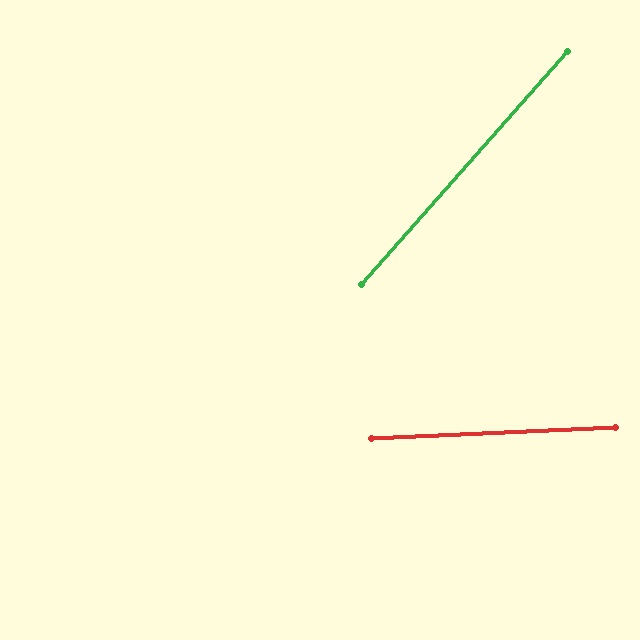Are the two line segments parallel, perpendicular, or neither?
Neither parallel nor perpendicular — they differ by about 46°.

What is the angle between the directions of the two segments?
Approximately 46 degrees.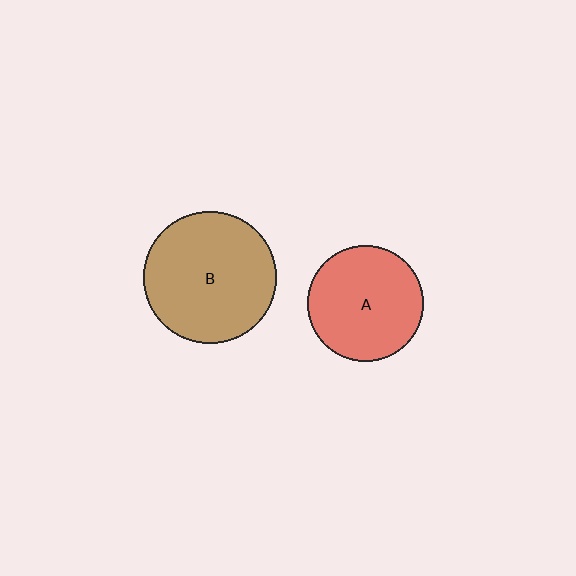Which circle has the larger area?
Circle B (brown).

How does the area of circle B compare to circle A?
Approximately 1.3 times.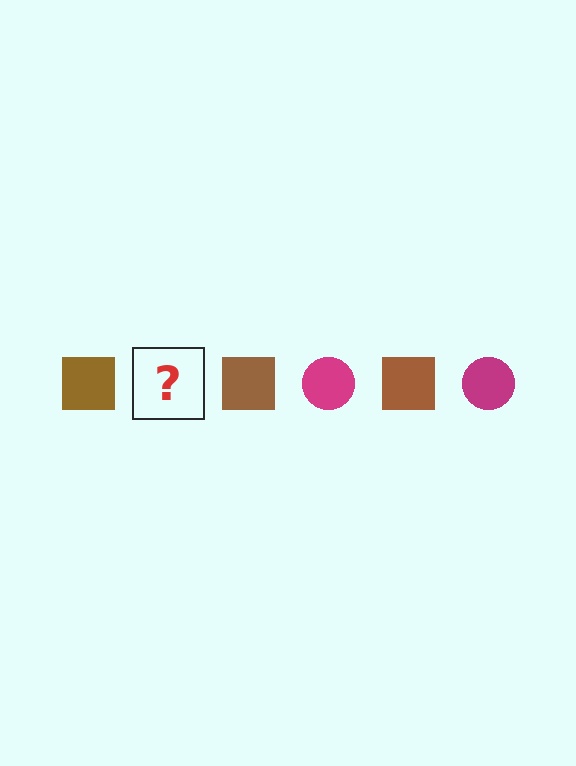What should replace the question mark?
The question mark should be replaced with a magenta circle.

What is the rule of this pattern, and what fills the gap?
The rule is that the pattern alternates between brown square and magenta circle. The gap should be filled with a magenta circle.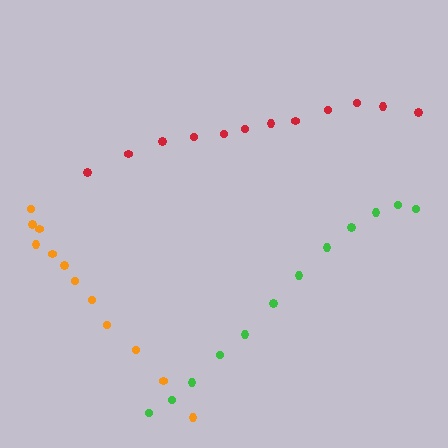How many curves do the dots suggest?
There are 3 distinct paths.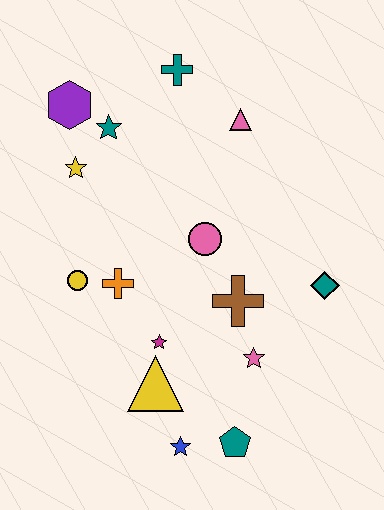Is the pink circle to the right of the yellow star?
Yes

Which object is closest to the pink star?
The brown cross is closest to the pink star.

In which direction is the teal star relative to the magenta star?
The teal star is above the magenta star.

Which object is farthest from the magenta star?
The teal cross is farthest from the magenta star.